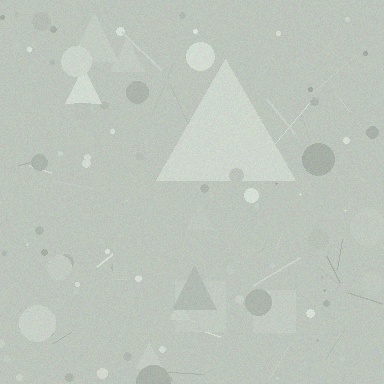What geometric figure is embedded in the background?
A triangle is embedded in the background.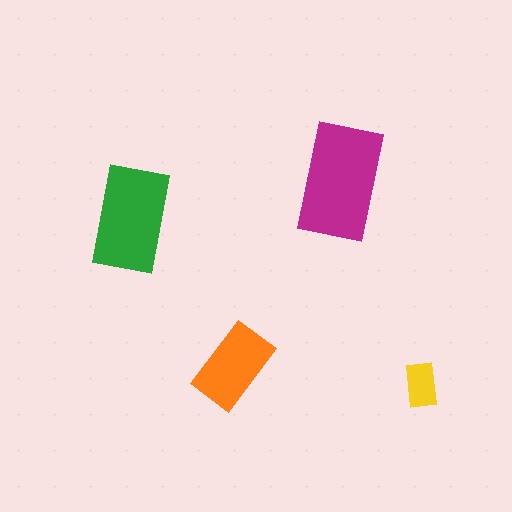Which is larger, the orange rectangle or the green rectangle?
The green one.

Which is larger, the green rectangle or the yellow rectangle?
The green one.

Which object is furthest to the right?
The yellow rectangle is rightmost.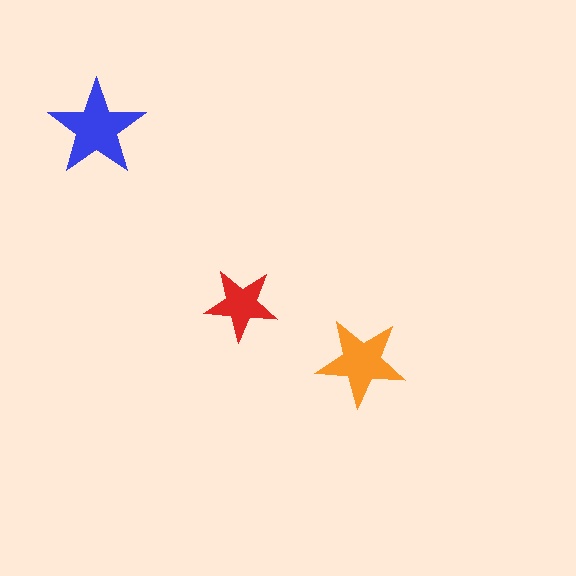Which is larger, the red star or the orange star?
The orange one.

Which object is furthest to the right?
The orange star is rightmost.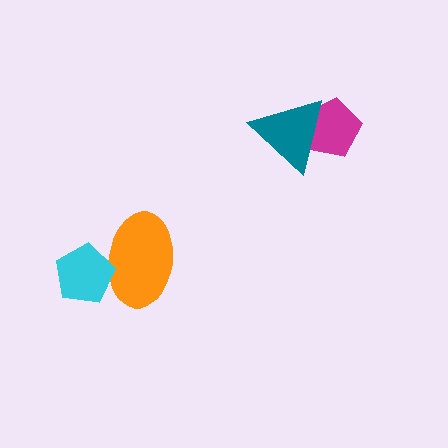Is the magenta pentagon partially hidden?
Yes, it is partially covered by another shape.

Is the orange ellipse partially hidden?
Yes, it is partially covered by another shape.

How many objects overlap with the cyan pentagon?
1 object overlaps with the cyan pentagon.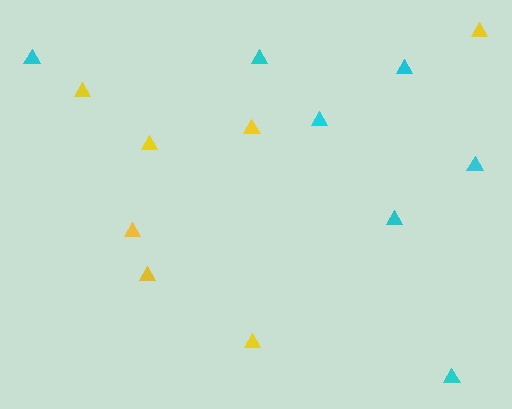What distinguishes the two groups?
There are 2 groups: one group of yellow triangles (7) and one group of cyan triangles (7).